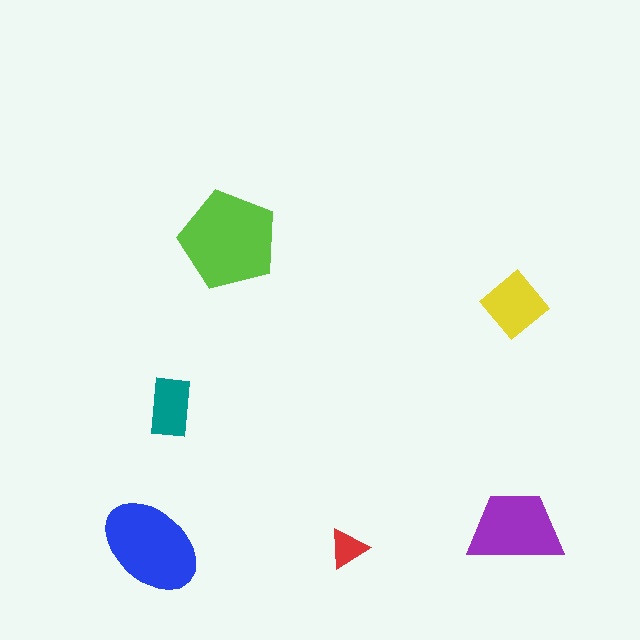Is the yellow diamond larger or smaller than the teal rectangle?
Larger.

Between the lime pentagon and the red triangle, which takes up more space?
The lime pentagon.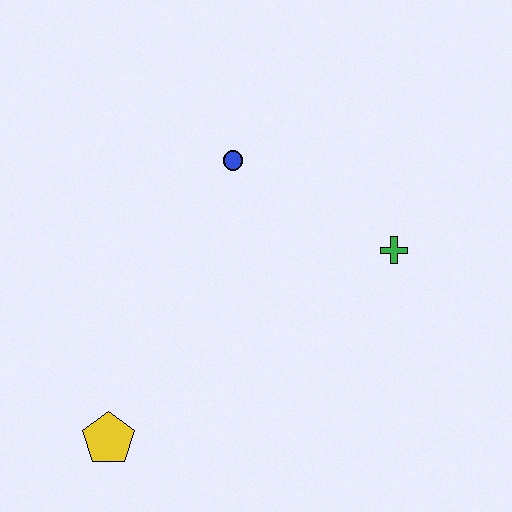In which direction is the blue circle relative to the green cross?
The blue circle is to the left of the green cross.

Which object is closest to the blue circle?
The green cross is closest to the blue circle.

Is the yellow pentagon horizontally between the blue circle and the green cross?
No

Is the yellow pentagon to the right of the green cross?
No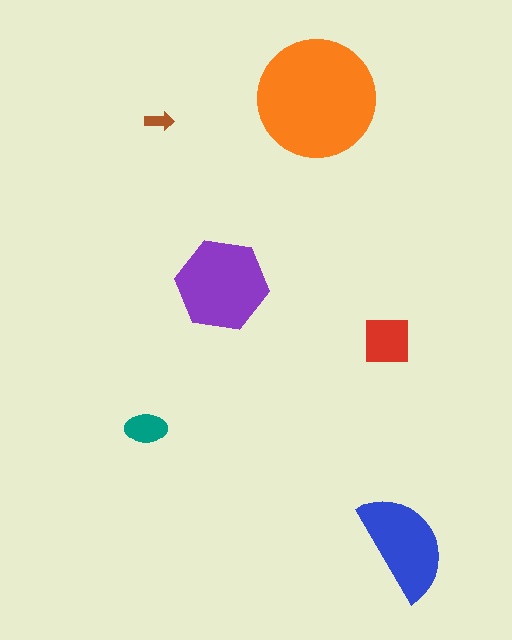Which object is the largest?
The orange circle.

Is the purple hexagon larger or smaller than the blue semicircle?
Larger.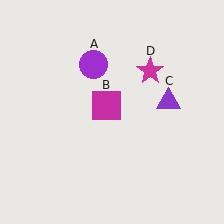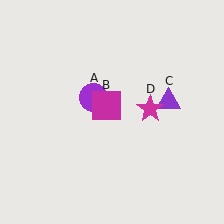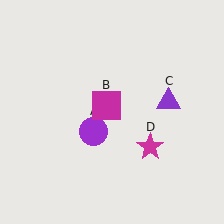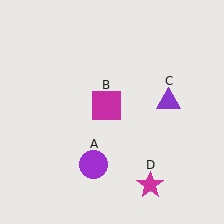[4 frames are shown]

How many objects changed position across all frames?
2 objects changed position: purple circle (object A), magenta star (object D).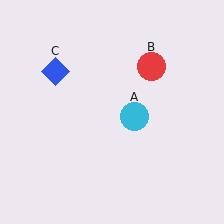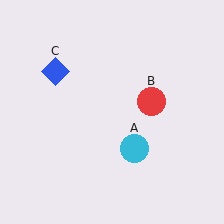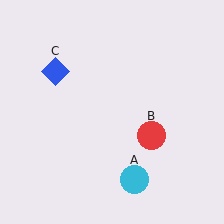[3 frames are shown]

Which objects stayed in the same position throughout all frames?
Blue diamond (object C) remained stationary.